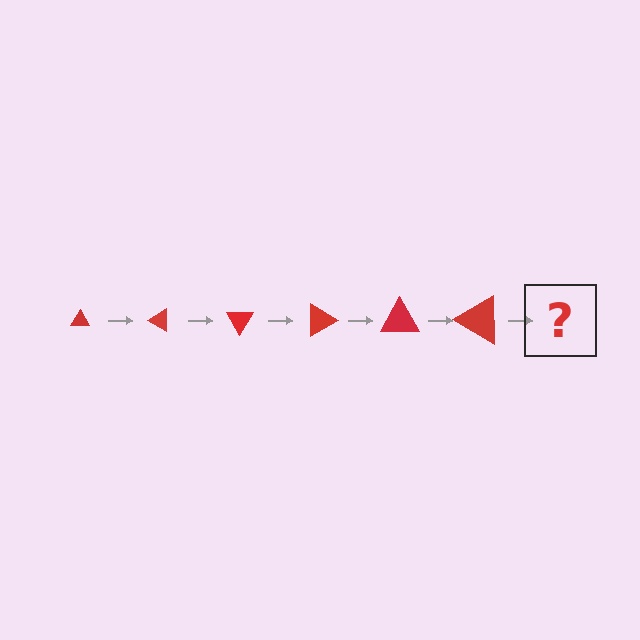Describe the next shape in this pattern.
It should be a triangle, larger than the previous one and rotated 180 degrees from the start.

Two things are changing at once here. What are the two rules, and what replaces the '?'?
The two rules are that the triangle grows larger each step and it rotates 30 degrees each step. The '?' should be a triangle, larger than the previous one and rotated 180 degrees from the start.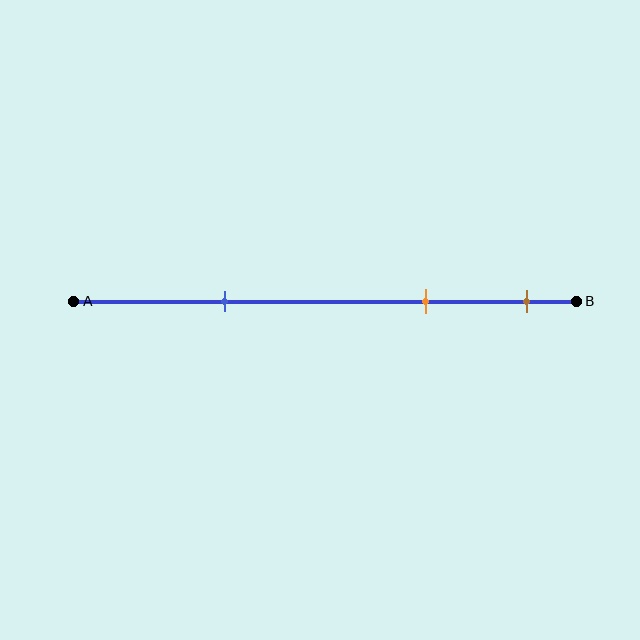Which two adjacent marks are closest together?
The orange and brown marks are the closest adjacent pair.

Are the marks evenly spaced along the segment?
No, the marks are not evenly spaced.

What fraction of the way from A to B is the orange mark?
The orange mark is approximately 70% (0.7) of the way from A to B.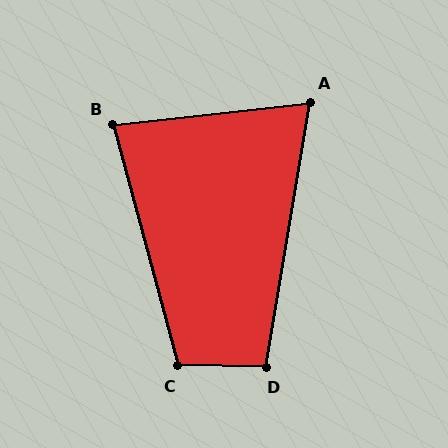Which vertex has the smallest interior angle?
A, at approximately 74 degrees.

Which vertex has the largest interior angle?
C, at approximately 106 degrees.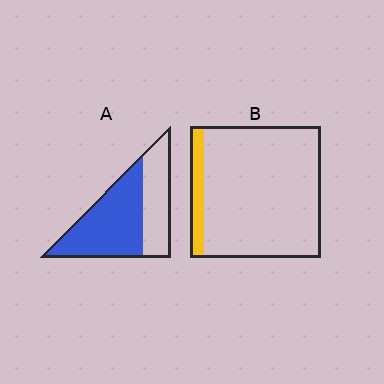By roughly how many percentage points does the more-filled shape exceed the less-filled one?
By roughly 50 percentage points (A over B).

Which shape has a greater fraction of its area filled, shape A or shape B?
Shape A.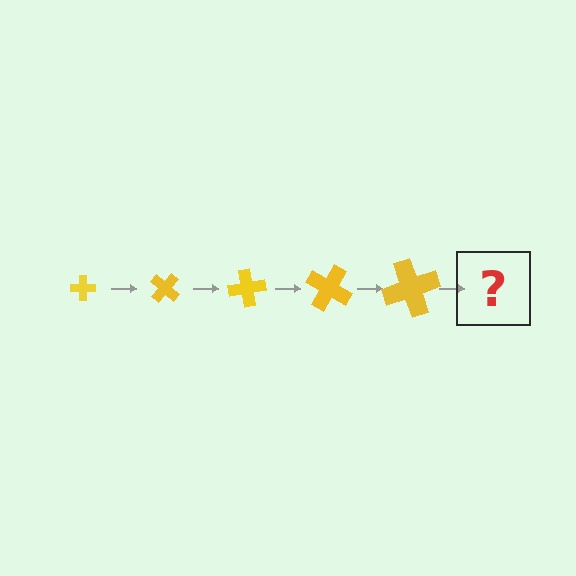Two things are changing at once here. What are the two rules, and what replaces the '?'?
The two rules are that the cross grows larger each step and it rotates 40 degrees each step. The '?' should be a cross, larger than the previous one and rotated 200 degrees from the start.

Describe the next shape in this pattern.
It should be a cross, larger than the previous one and rotated 200 degrees from the start.